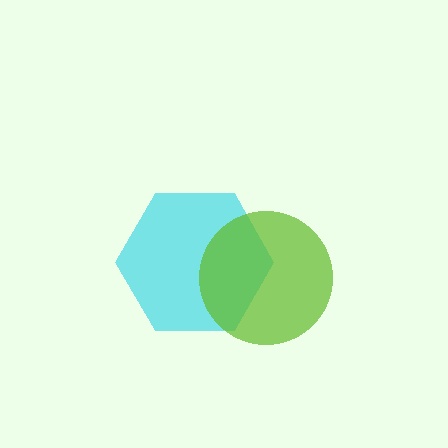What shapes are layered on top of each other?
The layered shapes are: a cyan hexagon, a lime circle.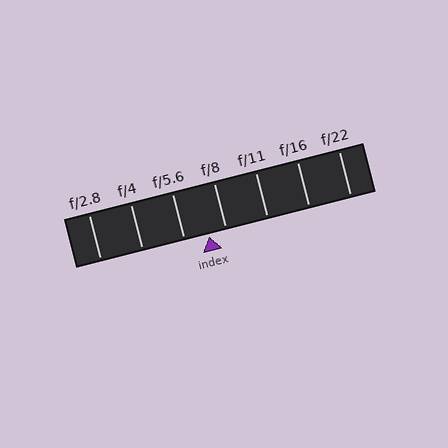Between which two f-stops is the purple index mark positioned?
The index mark is between f/5.6 and f/8.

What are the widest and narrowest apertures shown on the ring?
The widest aperture shown is f/2.8 and the narrowest is f/22.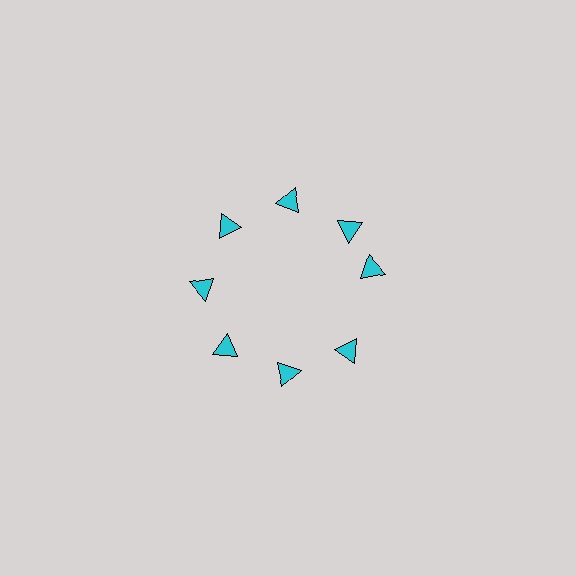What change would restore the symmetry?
The symmetry would be restored by rotating it back into even spacing with its neighbors so that all 8 triangles sit at equal angles and equal distance from the center.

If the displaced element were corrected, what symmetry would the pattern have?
It would have 8-fold rotational symmetry — the pattern would map onto itself every 45 degrees.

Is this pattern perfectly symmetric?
No. The 8 cyan triangles are arranged in a ring, but one element near the 3 o'clock position is rotated out of alignment along the ring, breaking the 8-fold rotational symmetry.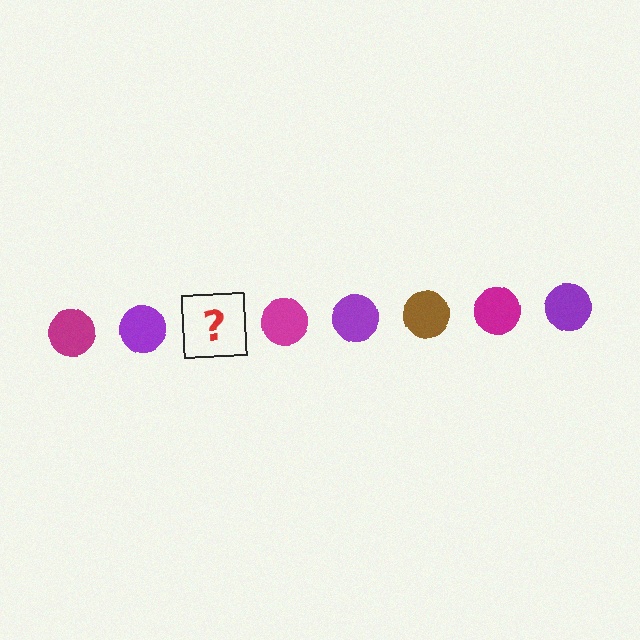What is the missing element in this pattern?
The missing element is a brown circle.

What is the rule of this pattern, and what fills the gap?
The rule is that the pattern cycles through magenta, purple, brown circles. The gap should be filled with a brown circle.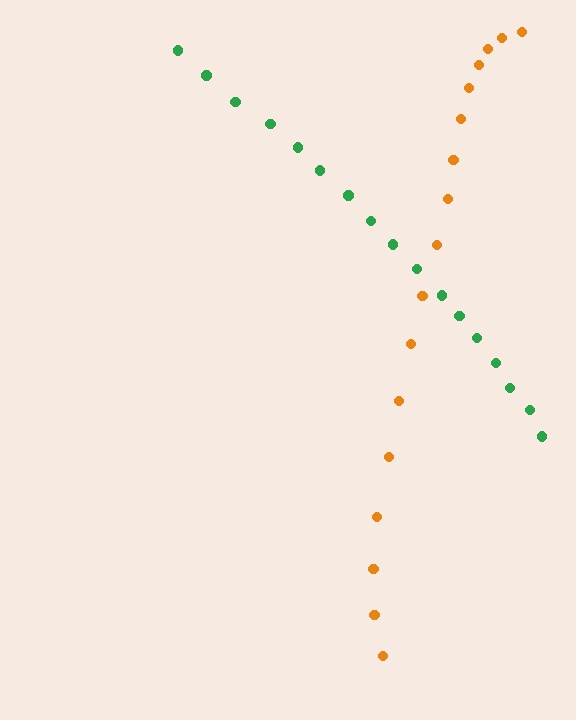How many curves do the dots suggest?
There are 2 distinct paths.